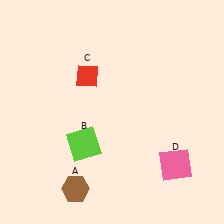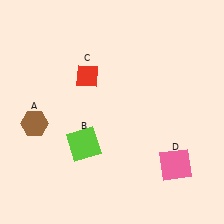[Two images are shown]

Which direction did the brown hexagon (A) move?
The brown hexagon (A) moved up.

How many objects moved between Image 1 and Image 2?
1 object moved between the two images.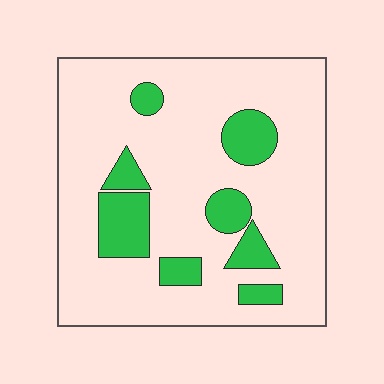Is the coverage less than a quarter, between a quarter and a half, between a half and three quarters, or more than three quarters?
Less than a quarter.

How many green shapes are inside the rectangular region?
8.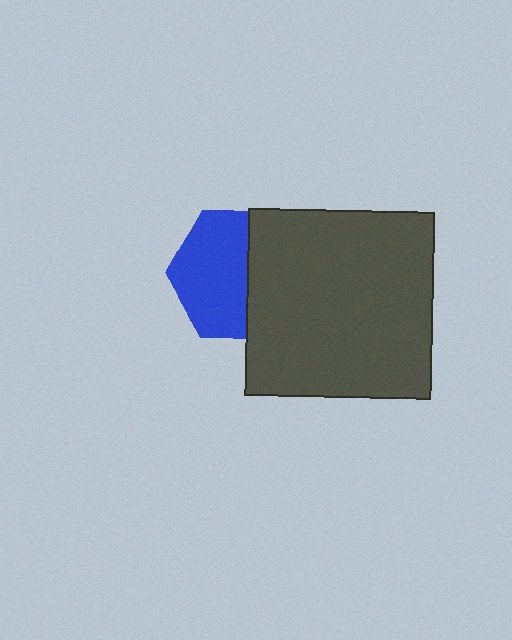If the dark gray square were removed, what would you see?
You would see the complete blue hexagon.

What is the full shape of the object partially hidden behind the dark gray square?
The partially hidden object is a blue hexagon.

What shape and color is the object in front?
The object in front is a dark gray square.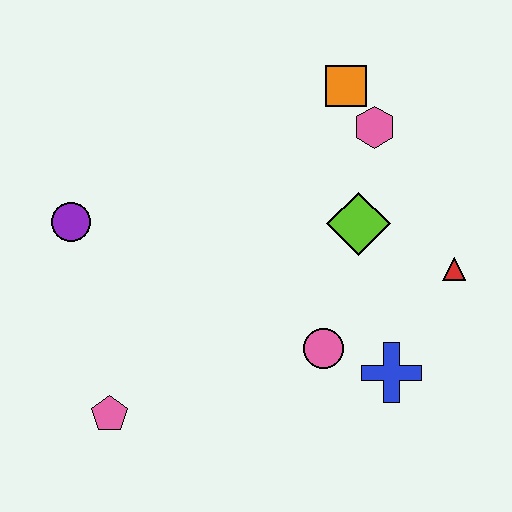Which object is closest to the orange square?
The pink hexagon is closest to the orange square.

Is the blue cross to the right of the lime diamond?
Yes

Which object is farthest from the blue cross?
The purple circle is farthest from the blue cross.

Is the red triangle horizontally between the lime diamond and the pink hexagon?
No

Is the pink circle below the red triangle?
Yes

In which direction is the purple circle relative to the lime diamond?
The purple circle is to the left of the lime diamond.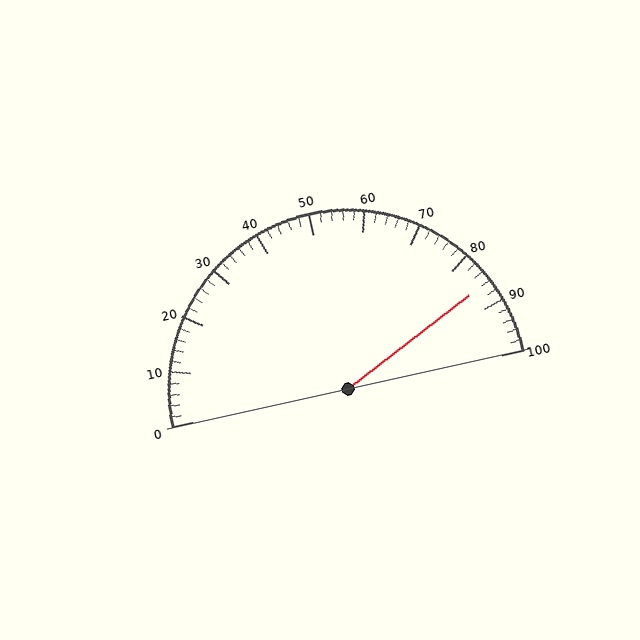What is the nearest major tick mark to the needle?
The nearest major tick mark is 90.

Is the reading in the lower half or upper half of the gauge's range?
The reading is in the upper half of the range (0 to 100).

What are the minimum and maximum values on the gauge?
The gauge ranges from 0 to 100.